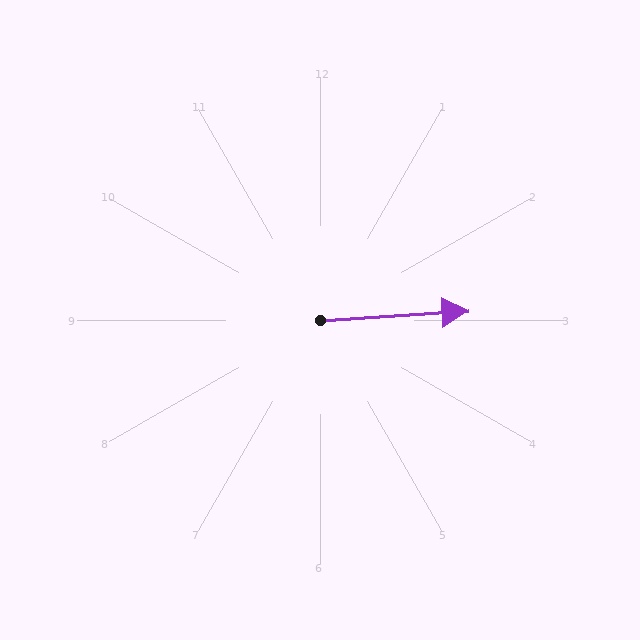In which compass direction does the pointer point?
East.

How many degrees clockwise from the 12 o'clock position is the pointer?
Approximately 86 degrees.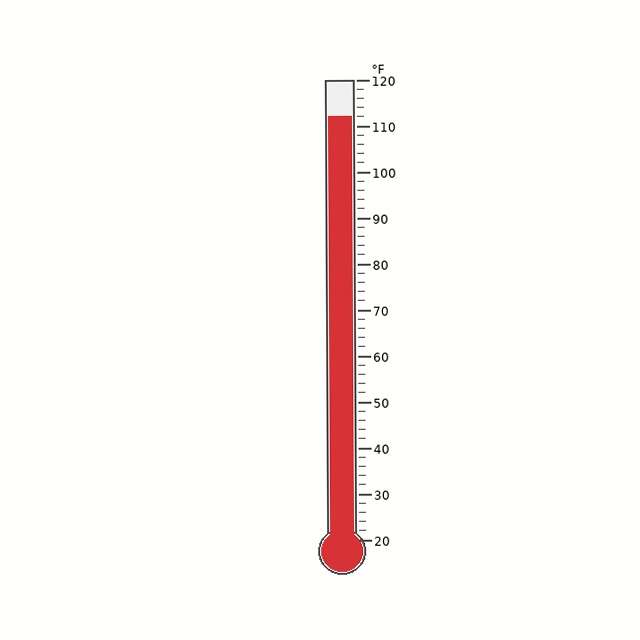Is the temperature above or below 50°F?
The temperature is above 50°F.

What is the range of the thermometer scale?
The thermometer scale ranges from 20°F to 120°F.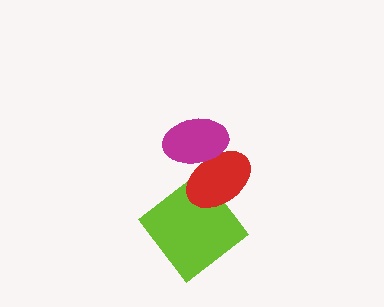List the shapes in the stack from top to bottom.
From top to bottom: the magenta ellipse, the red ellipse, the lime diamond.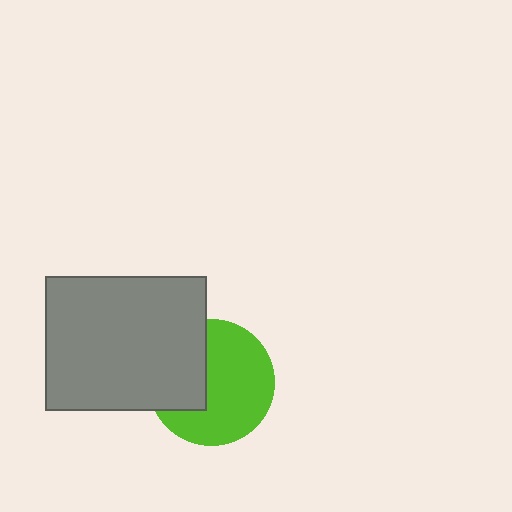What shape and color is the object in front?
The object in front is a gray rectangle.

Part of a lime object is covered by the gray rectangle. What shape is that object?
It is a circle.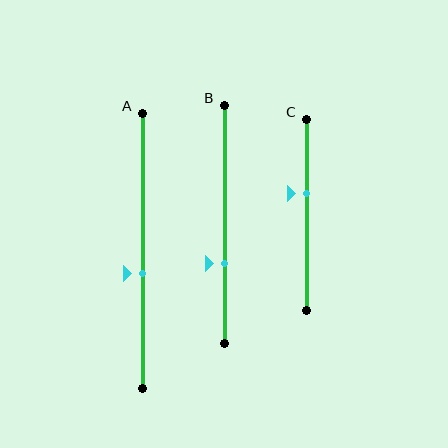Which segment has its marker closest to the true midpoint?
Segment A has its marker closest to the true midpoint.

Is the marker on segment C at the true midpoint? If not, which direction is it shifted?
No, the marker on segment C is shifted upward by about 11% of the segment length.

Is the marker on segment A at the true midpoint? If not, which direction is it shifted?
No, the marker on segment A is shifted downward by about 8% of the segment length.